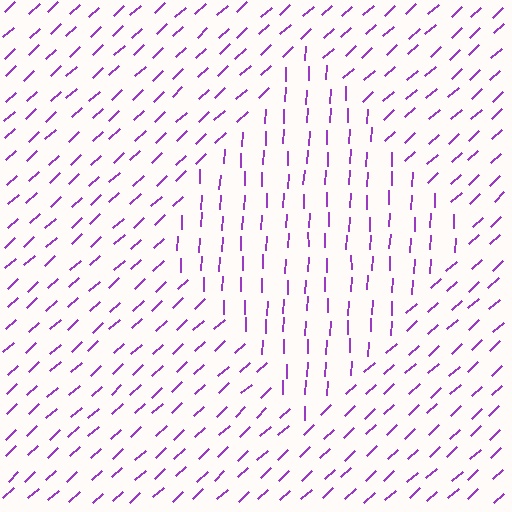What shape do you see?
I see a diamond.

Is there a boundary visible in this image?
Yes, there is a texture boundary formed by a change in line orientation.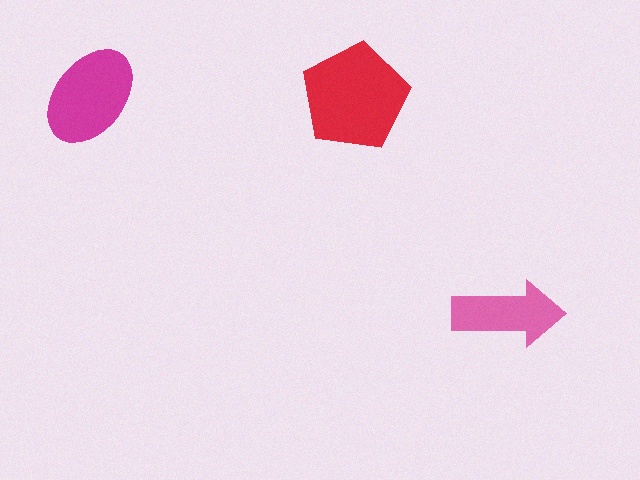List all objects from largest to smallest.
The red pentagon, the magenta ellipse, the pink arrow.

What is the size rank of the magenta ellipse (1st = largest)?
2nd.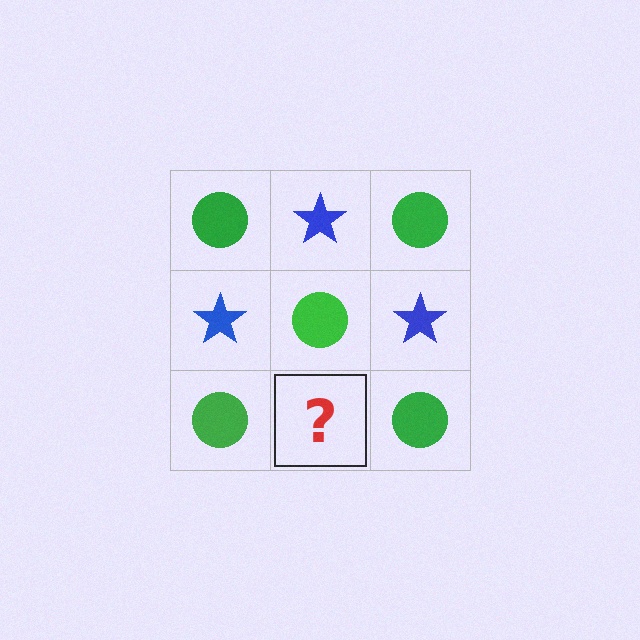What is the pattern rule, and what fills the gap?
The rule is that it alternates green circle and blue star in a checkerboard pattern. The gap should be filled with a blue star.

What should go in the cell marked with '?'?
The missing cell should contain a blue star.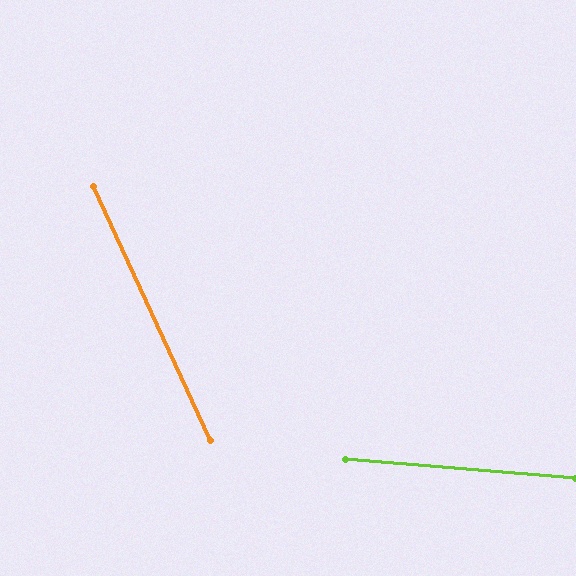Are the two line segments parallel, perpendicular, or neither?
Neither parallel nor perpendicular — they differ by about 60°.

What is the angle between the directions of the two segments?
Approximately 60 degrees.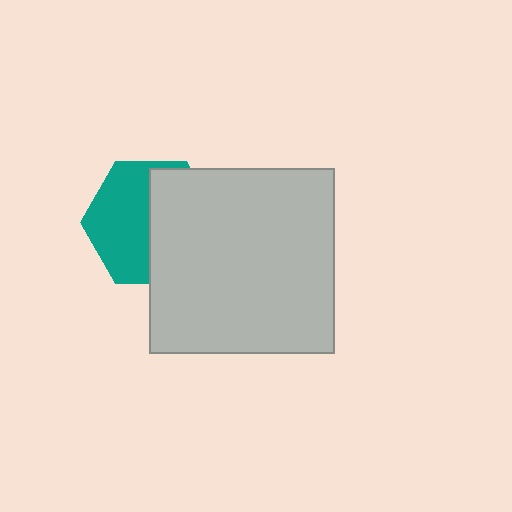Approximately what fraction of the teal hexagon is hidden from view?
Roughly 50% of the teal hexagon is hidden behind the light gray square.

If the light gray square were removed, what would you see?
You would see the complete teal hexagon.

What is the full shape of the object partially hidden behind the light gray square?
The partially hidden object is a teal hexagon.